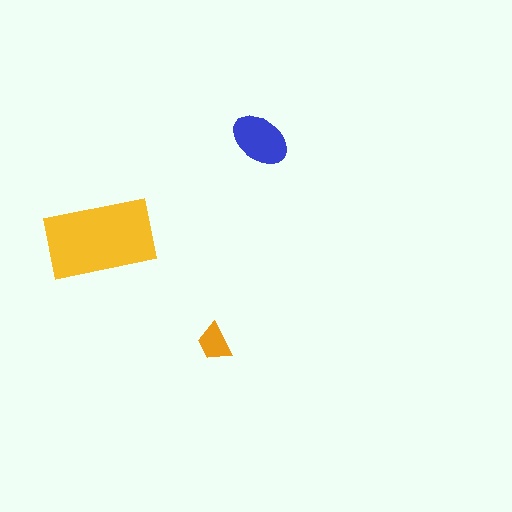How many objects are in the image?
There are 3 objects in the image.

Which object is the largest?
The yellow rectangle.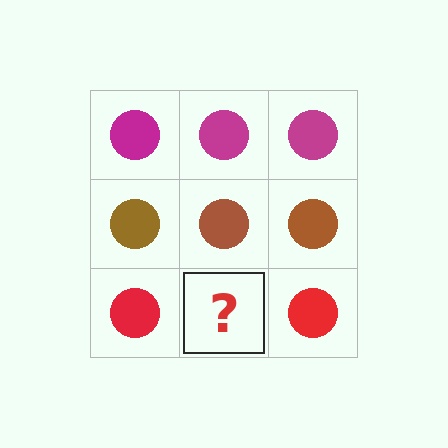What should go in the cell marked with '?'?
The missing cell should contain a red circle.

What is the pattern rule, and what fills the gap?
The rule is that each row has a consistent color. The gap should be filled with a red circle.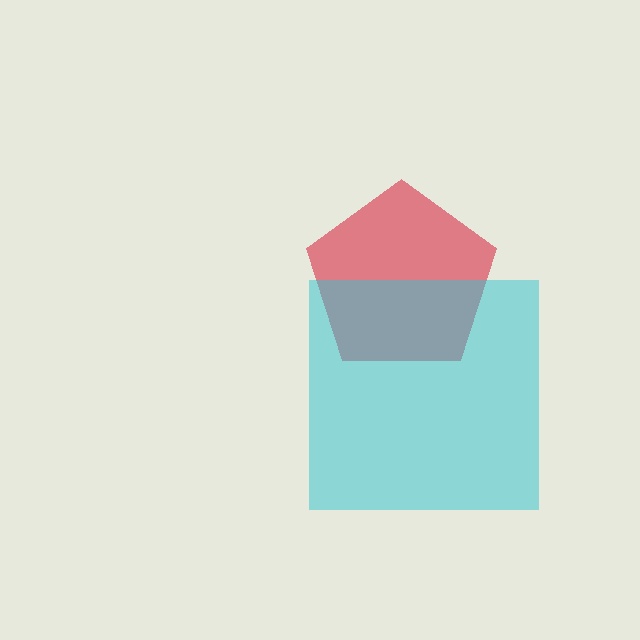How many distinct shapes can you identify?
There are 2 distinct shapes: a red pentagon, a cyan square.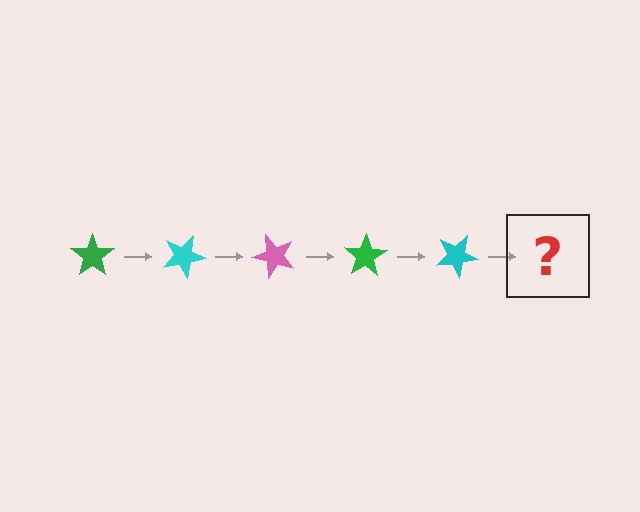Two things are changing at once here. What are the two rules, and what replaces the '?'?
The two rules are that it rotates 25 degrees each step and the color cycles through green, cyan, and pink. The '?' should be a pink star, rotated 125 degrees from the start.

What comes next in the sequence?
The next element should be a pink star, rotated 125 degrees from the start.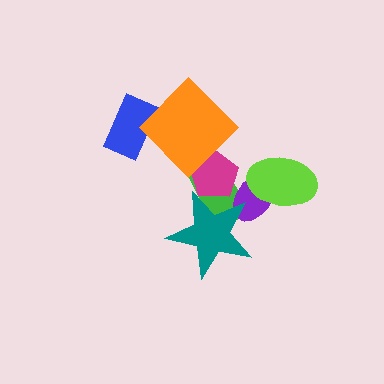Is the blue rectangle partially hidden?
Yes, it is partially covered by another shape.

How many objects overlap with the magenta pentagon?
4 objects overlap with the magenta pentagon.